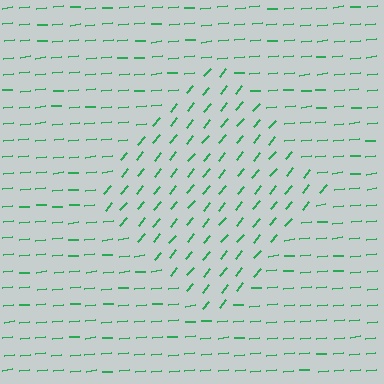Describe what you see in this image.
The image is filled with small green line segments. A diamond region in the image has lines oriented differently from the surrounding lines, creating a visible texture boundary.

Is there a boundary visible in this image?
Yes, there is a texture boundary formed by a change in line orientation.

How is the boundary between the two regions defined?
The boundary is defined purely by a change in line orientation (approximately 45 degrees difference). All lines are the same color and thickness.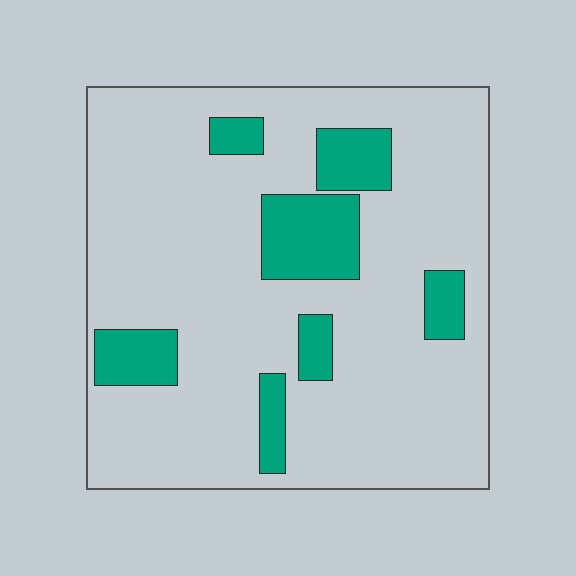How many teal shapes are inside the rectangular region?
7.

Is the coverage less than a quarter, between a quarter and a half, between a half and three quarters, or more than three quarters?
Less than a quarter.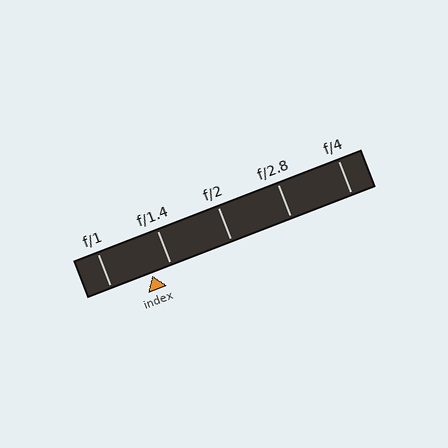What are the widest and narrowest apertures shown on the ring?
The widest aperture shown is f/1 and the narrowest is f/4.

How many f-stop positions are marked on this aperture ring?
There are 5 f-stop positions marked.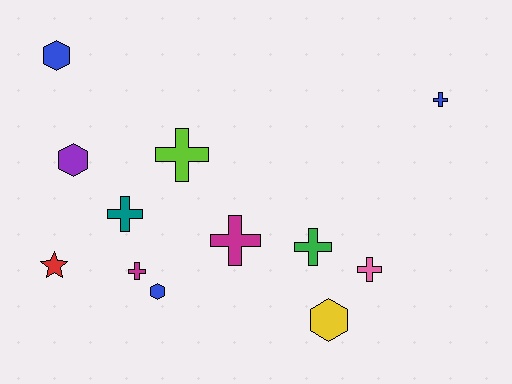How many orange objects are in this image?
There are no orange objects.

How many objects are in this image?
There are 12 objects.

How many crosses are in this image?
There are 7 crosses.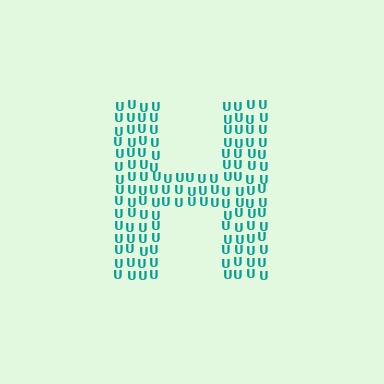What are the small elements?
The small elements are letter U's.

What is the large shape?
The large shape is the letter H.